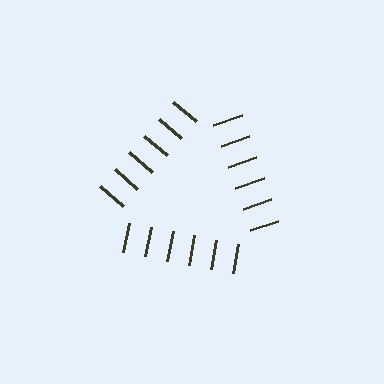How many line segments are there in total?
18 — 6 along each of the 3 edges.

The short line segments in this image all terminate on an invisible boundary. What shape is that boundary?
An illusory triangle — the line segments terminate on its edges but no continuous stroke is drawn.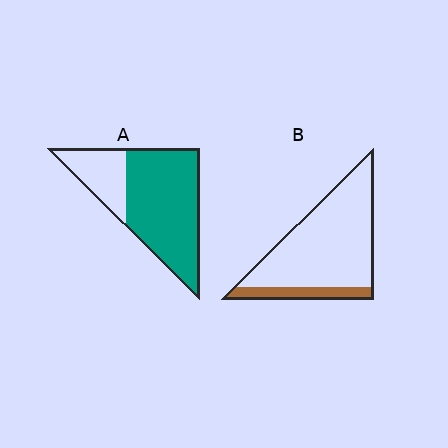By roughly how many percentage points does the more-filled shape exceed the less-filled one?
By roughly 55 percentage points (A over B).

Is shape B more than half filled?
No.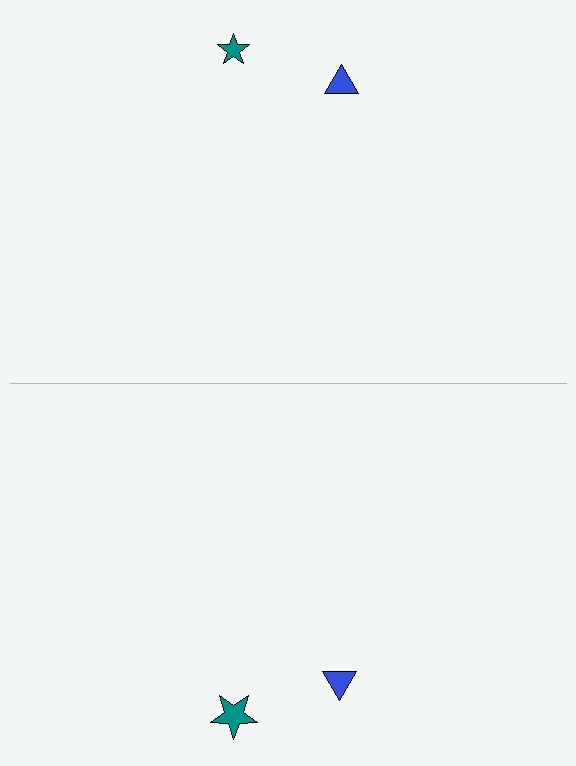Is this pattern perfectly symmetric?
No, the pattern is not perfectly symmetric. The teal star on the bottom side has a different size than its mirror counterpart.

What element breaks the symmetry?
The teal star on the bottom side has a different size than its mirror counterpart.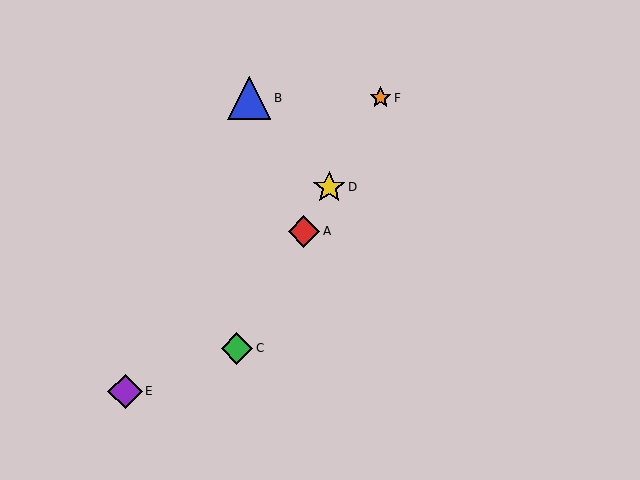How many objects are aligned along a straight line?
4 objects (A, C, D, F) are aligned along a straight line.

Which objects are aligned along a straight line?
Objects A, C, D, F are aligned along a straight line.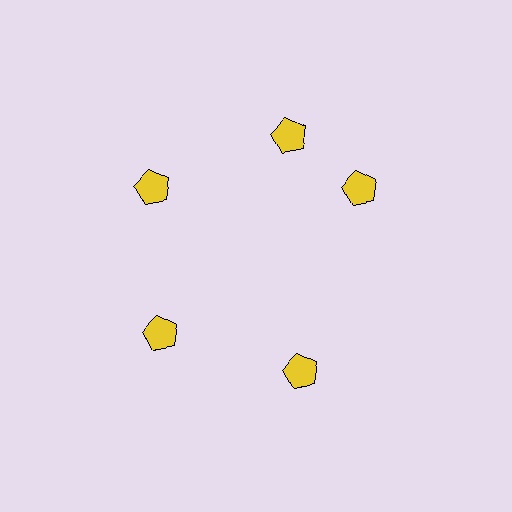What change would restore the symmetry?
The symmetry would be restored by rotating it back into even spacing with its neighbors so that all 5 pentagons sit at equal angles and equal distance from the center.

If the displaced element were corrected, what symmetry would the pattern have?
It would have 5-fold rotational symmetry — the pattern would map onto itself every 72 degrees.